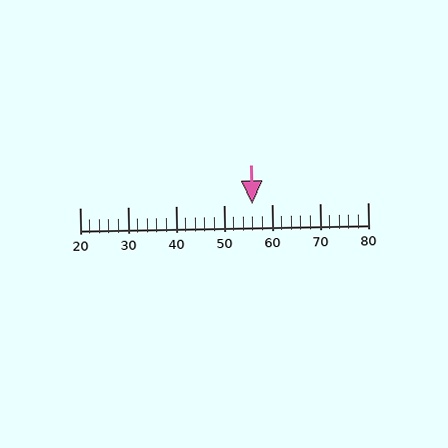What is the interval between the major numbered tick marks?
The major tick marks are spaced 10 units apart.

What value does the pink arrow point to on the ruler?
The pink arrow points to approximately 56.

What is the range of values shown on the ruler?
The ruler shows values from 20 to 80.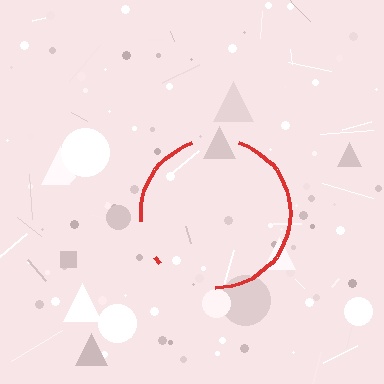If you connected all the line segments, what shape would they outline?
They would outline a circle.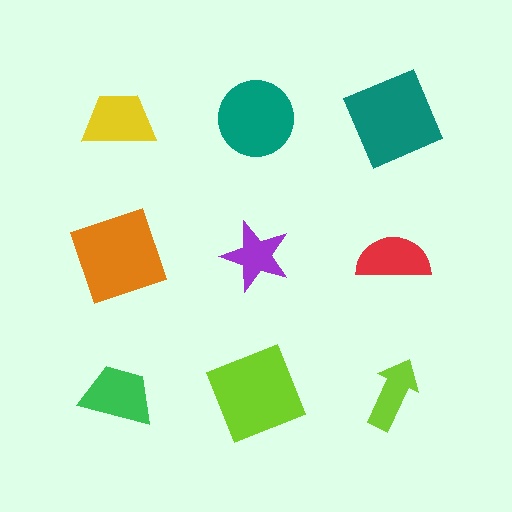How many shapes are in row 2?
3 shapes.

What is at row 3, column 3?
A lime arrow.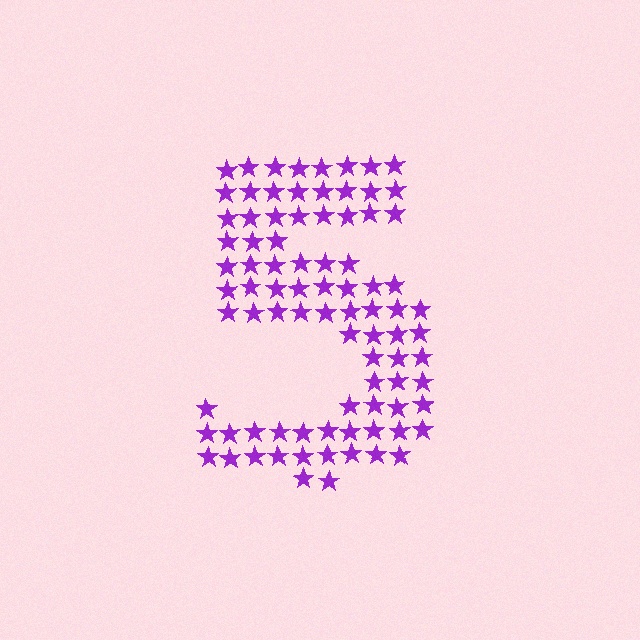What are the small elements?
The small elements are stars.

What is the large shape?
The large shape is the digit 5.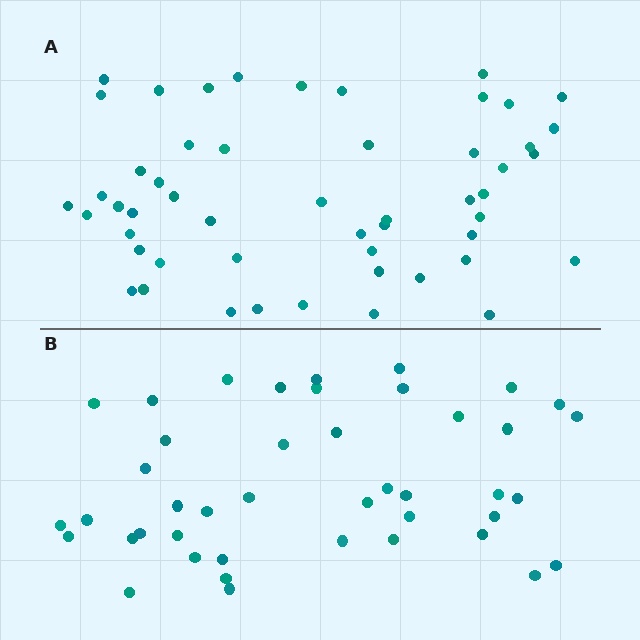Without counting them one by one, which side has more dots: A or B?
Region A (the top region) has more dots.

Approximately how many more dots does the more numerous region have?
Region A has roughly 8 or so more dots than region B.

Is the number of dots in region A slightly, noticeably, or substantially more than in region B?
Region A has only slightly more — the two regions are fairly close. The ratio is roughly 1.2 to 1.